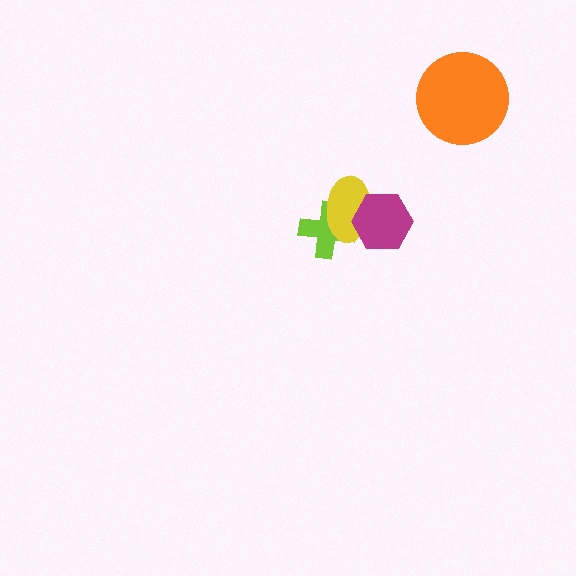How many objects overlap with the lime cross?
1 object overlaps with the lime cross.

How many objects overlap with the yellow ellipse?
2 objects overlap with the yellow ellipse.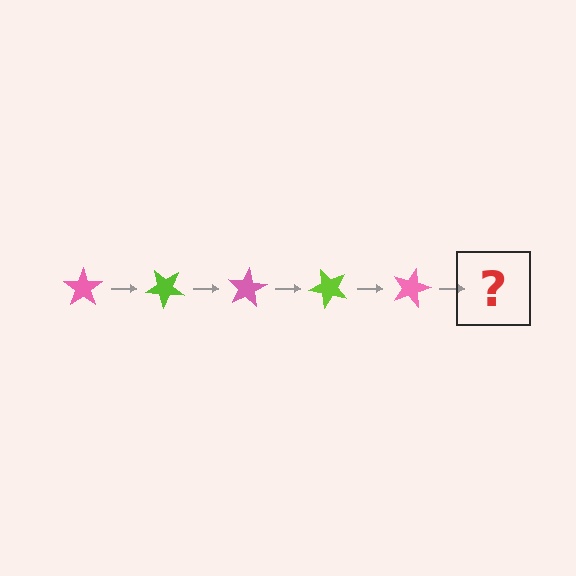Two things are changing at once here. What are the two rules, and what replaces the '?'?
The two rules are that it rotates 40 degrees each step and the color cycles through pink and lime. The '?' should be a lime star, rotated 200 degrees from the start.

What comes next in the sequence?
The next element should be a lime star, rotated 200 degrees from the start.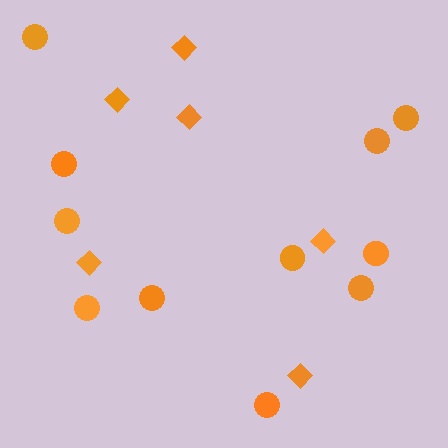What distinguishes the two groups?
There are 2 groups: one group of circles (11) and one group of diamonds (6).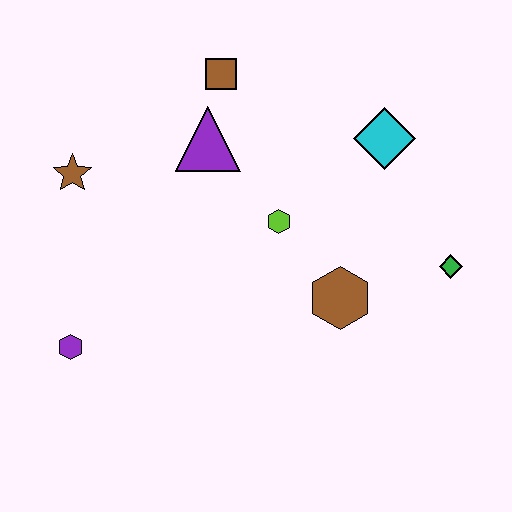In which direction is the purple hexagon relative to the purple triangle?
The purple hexagon is below the purple triangle.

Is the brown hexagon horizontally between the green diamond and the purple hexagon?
Yes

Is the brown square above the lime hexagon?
Yes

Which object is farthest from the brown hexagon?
The brown star is farthest from the brown hexagon.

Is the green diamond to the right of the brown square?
Yes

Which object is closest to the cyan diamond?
The lime hexagon is closest to the cyan diamond.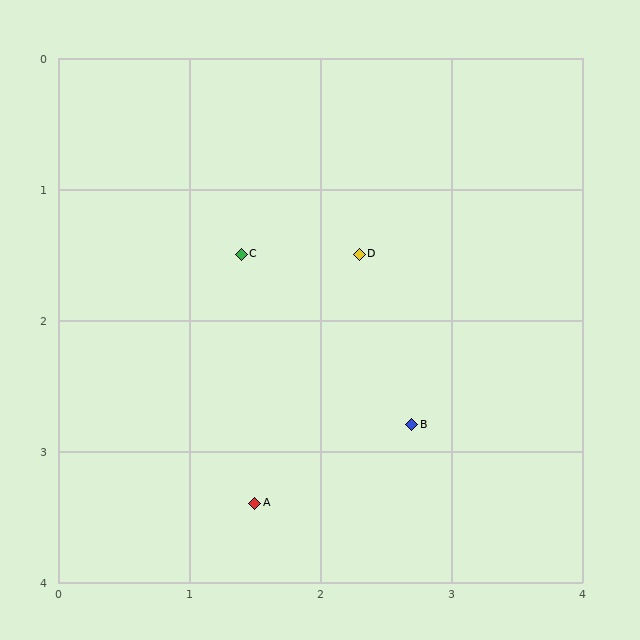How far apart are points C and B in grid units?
Points C and B are about 1.8 grid units apart.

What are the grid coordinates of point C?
Point C is at approximately (1.4, 1.5).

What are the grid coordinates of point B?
Point B is at approximately (2.7, 2.8).